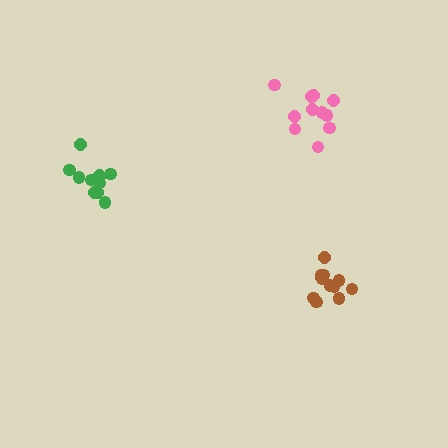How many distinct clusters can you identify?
There are 3 distinct clusters.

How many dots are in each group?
Group 1: 11 dots, Group 2: 11 dots, Group 3: 12 dots (34 total).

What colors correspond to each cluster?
The clusters are colored: green, pink, brown.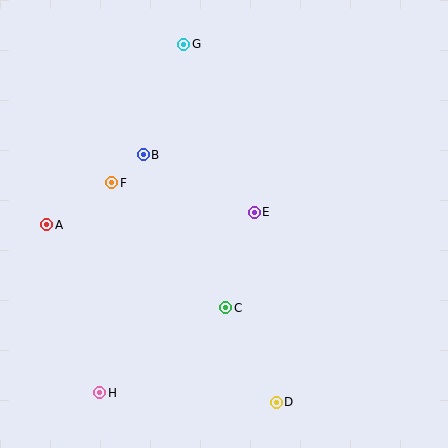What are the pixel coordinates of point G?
Point G is at (184, 44).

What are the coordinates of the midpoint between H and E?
The midpoint between H and E is at (177, 303).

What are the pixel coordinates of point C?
Point C is at (226, 308).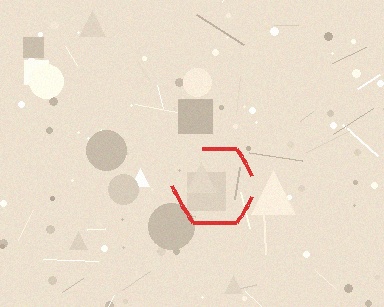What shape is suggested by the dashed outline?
The dashed outline suggests a hexagon.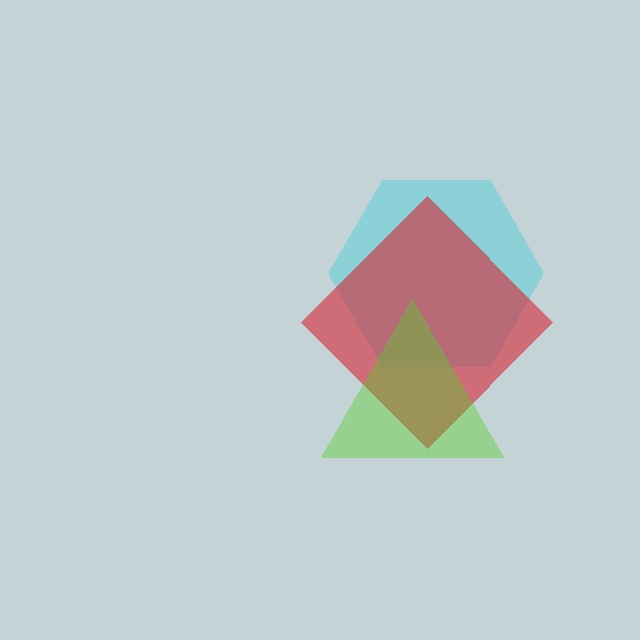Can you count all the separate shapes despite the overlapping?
Yes, there are 3 separate shapes.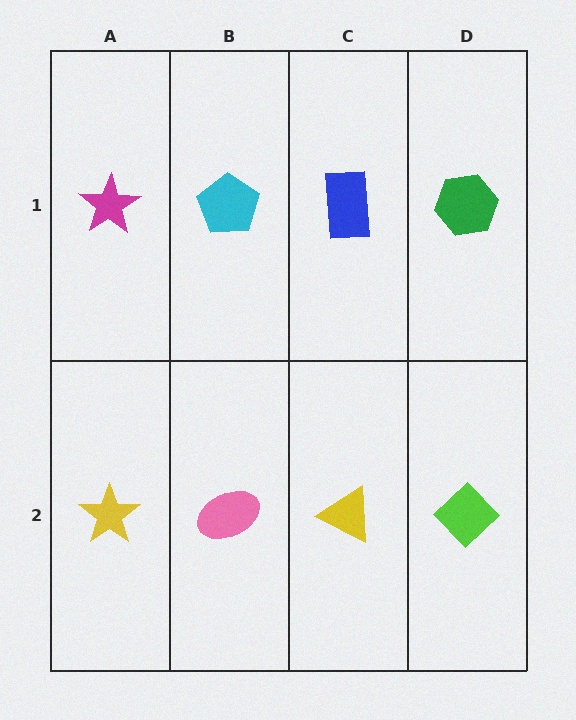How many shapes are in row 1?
4 shapes.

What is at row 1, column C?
A blue rectangle.